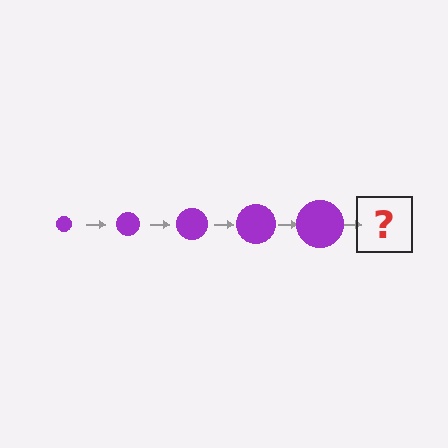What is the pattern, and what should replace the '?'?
The pattern is that the circle gets progressively larger each step. The '?' should be a purple circle, larger than the previous one.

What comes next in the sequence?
The next element should be a purple circle, larger than the previous one.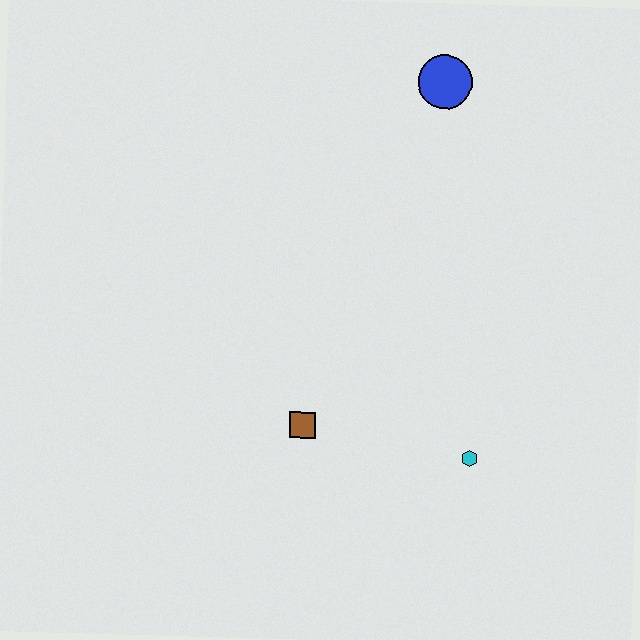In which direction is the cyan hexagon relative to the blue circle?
The cyan hexagon is below the blue circle.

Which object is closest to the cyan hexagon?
The brown square is closest to the cyan hexagon.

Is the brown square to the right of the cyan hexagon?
No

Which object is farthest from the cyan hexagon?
The blue circle is farthest from the cyan hexagon.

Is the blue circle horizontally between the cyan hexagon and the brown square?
Yes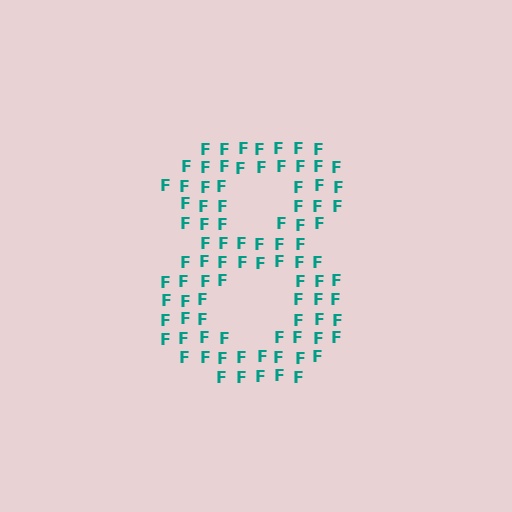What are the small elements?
The small elements are letter F's.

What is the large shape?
The large shape is the digit 8.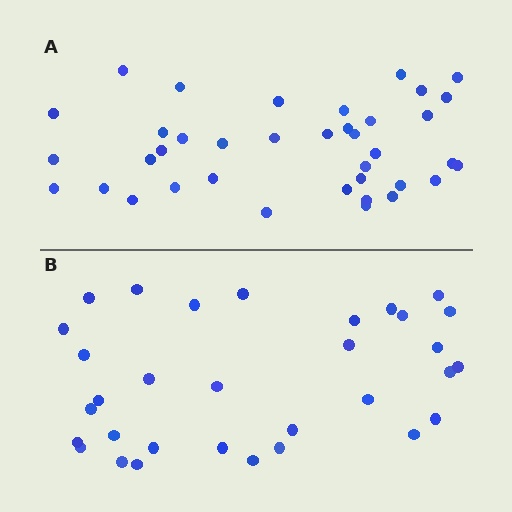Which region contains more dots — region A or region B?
Region A (the top region) has more dots.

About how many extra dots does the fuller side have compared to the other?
Region A has about 6 more dots than region B.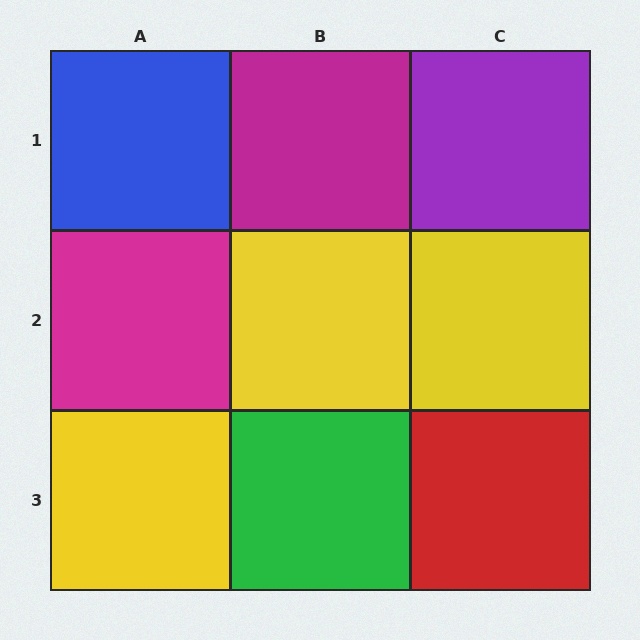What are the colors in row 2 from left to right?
Magenta, yellow, yellow.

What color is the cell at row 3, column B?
Green.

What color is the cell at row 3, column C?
Red.